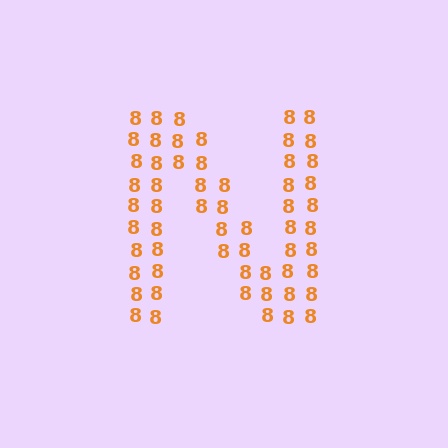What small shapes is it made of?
It is made of small digit 8's.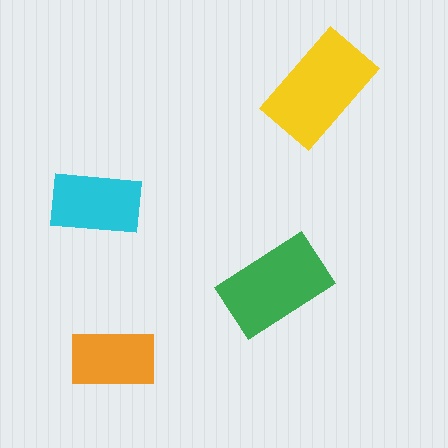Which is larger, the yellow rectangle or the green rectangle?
The yellow one.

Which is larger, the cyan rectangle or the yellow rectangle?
The yellow one.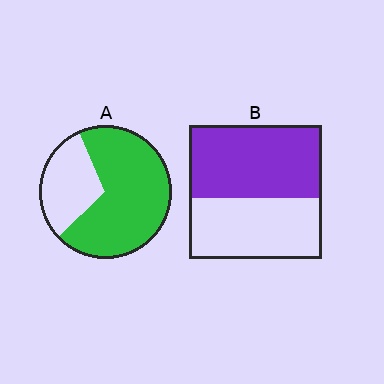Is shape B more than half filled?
Yes.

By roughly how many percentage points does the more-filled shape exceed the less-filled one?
By roughly 15 percentage points (A over B).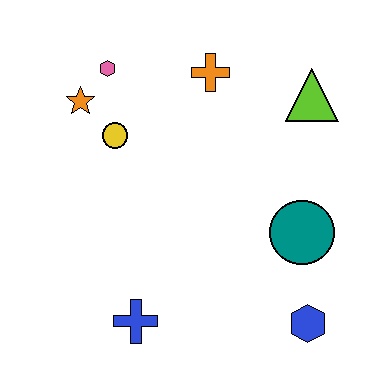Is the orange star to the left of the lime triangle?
Yes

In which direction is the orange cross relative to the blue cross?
The orange cross is above the blue cross.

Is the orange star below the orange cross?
Yes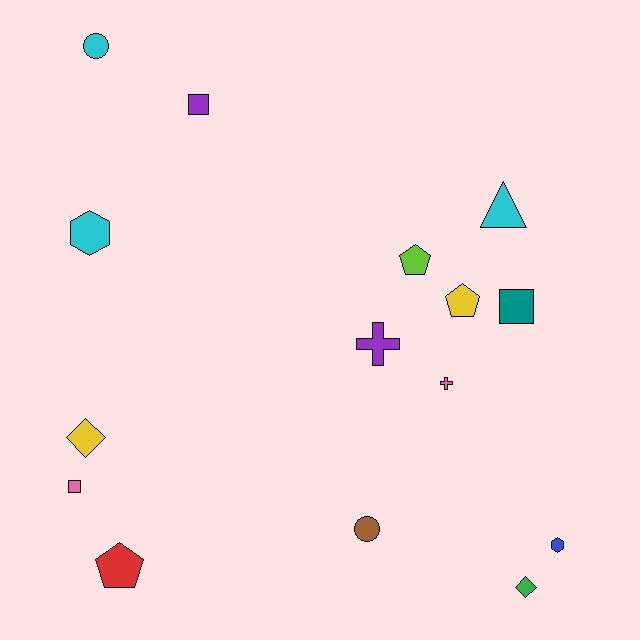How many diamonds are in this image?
There are 2 diamonds.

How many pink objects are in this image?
There are 2 pink objects.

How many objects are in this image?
There are 15 objects.